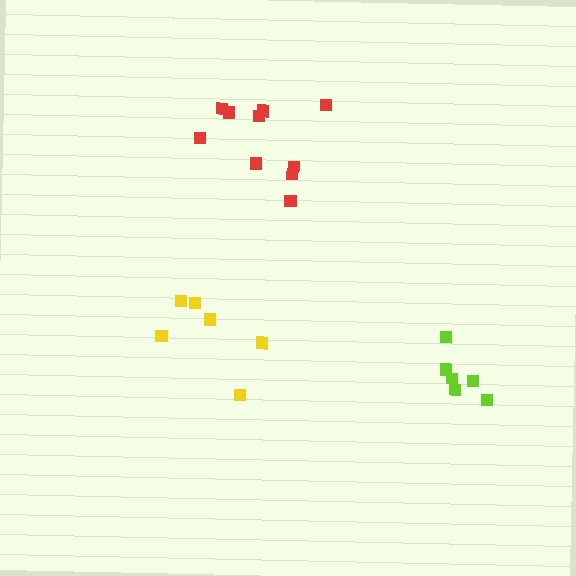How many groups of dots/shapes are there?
There are 3 groups.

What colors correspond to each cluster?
The clusters are colored: yellow, red, lime.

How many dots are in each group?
Group 1: 6 dots, Group 2: 10 dots, Group 3: 6 dots (22 total).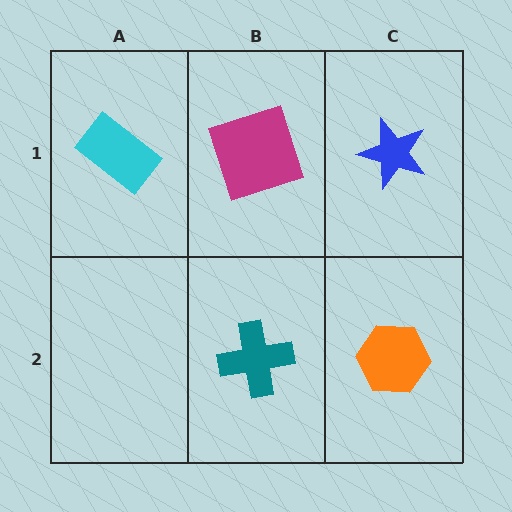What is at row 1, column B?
A magenta square.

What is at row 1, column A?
A cyan rectangle.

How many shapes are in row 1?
3 shapes.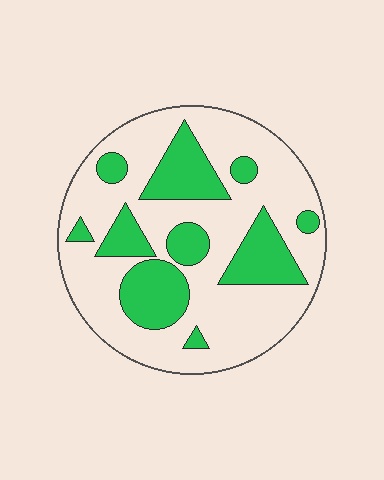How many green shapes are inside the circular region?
10.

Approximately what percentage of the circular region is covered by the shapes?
Approximately 30%.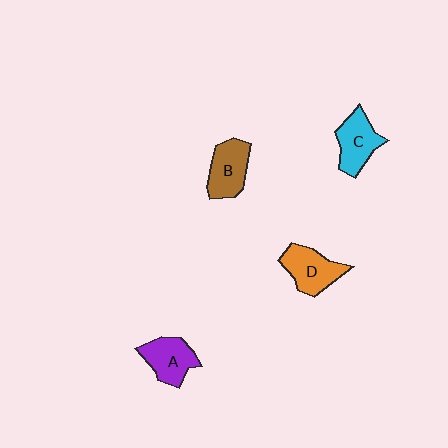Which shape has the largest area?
Shape D (orange).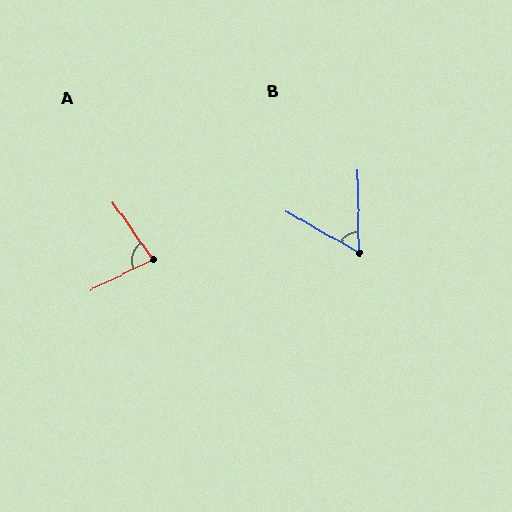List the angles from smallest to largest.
B (60°), A (81°).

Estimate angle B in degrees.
Approximately 60 degrees.